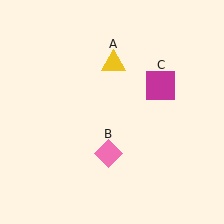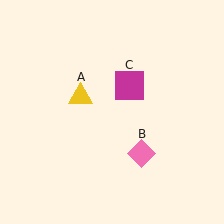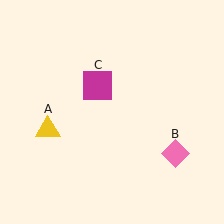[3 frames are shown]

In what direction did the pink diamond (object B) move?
The pink diamond (object B) moved right.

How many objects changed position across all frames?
3 objects changed position: yellow triangle (object A), pink diamond (object B), magenta square (object C).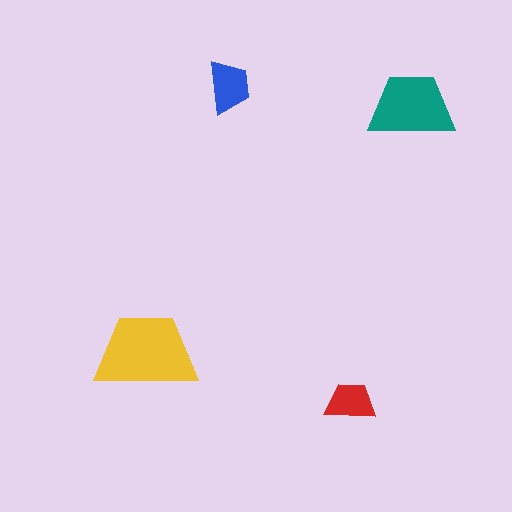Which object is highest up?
The blue trapezoid is topmost.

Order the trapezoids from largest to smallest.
the yellow one, the teal one, the blue one, the red one.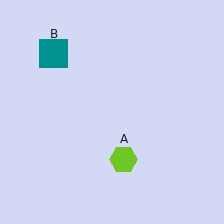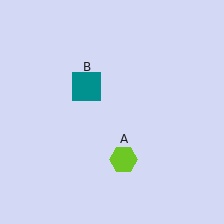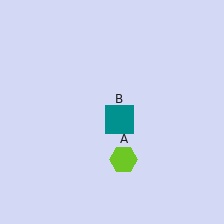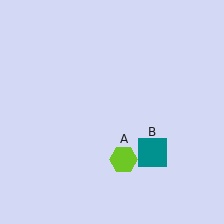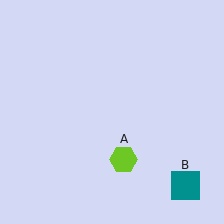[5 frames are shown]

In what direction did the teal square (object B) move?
The teal square (object B) moved down and to the right.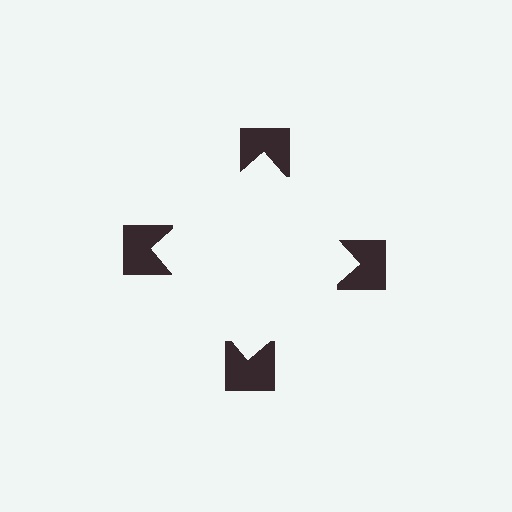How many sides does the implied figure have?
4 sides.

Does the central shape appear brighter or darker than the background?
It typically appears slightly brighter than the background, even though no actual brightness change is drawn.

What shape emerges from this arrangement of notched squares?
An illusory square — its edges are inferred from the aligned wedge cuts in the notched squares, not physically drawn.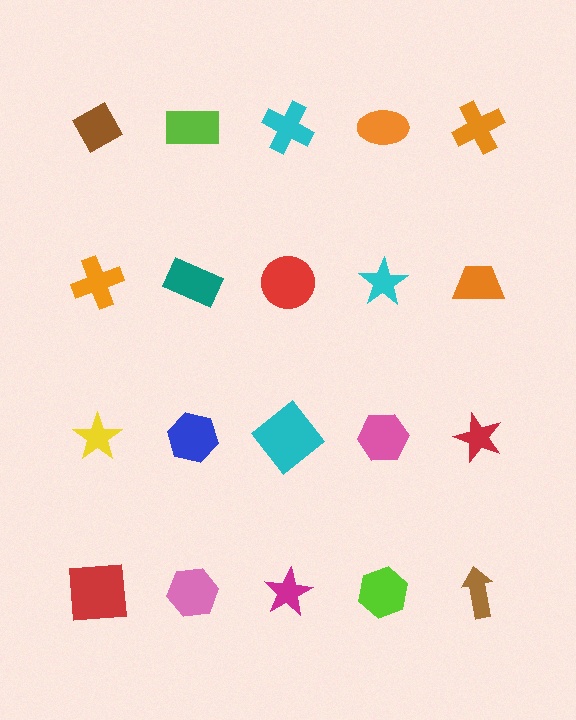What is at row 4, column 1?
A red square.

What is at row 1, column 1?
A brown diamond.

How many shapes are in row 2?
5 shapes.